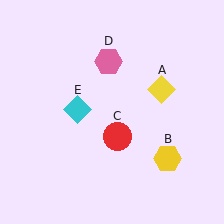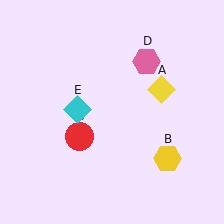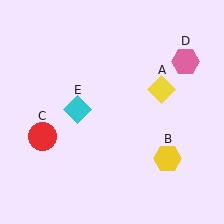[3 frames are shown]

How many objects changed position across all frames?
2 objects changed position: red circle (object C), pink hexagon (object D).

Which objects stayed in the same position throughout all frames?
Yellow diamond (object A) and yellow hexagon (object B) and cyan diamond (object E) remained stationary.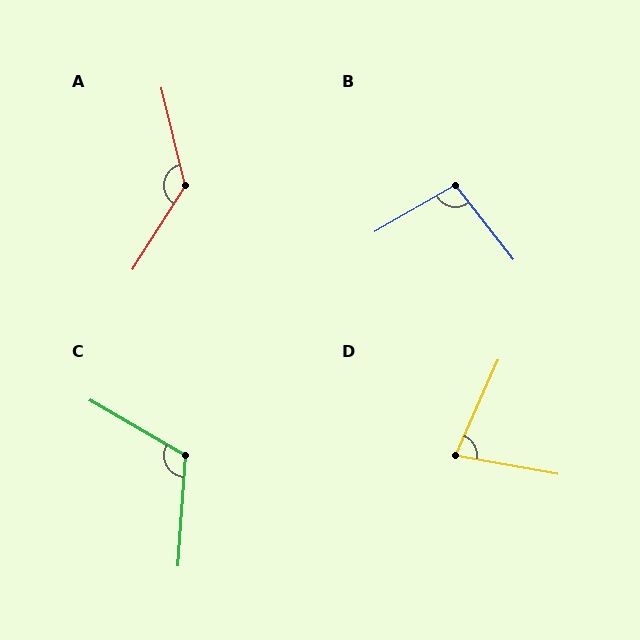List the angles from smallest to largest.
D (76°), B (98°), C (116°), A (134°).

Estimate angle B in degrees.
Approximately 98 degrees.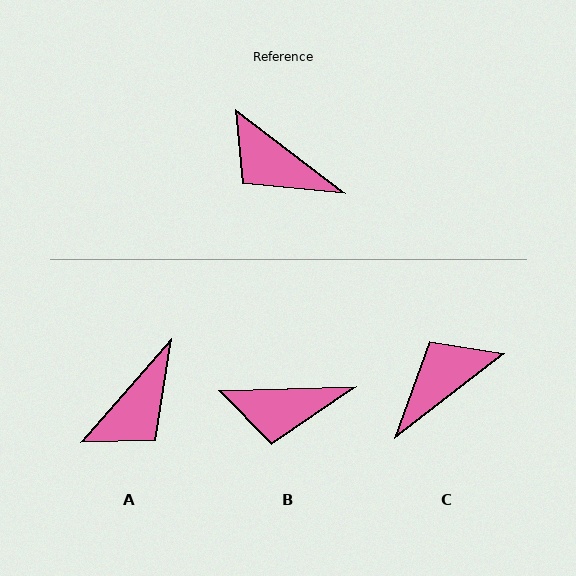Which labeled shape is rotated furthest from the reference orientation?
C, about 105 degrees away.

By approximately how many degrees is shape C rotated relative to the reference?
Approximately 105 degrees clockwise.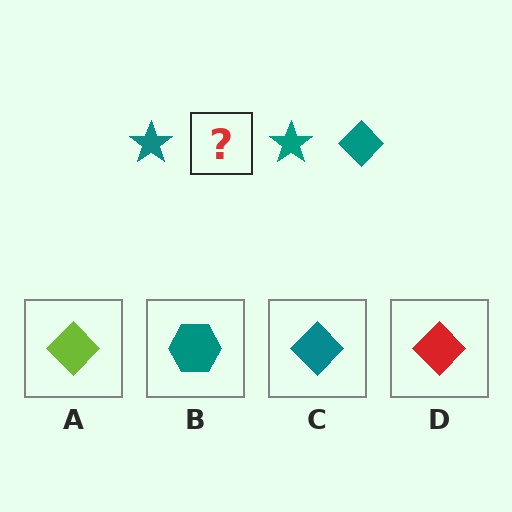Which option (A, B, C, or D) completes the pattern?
C.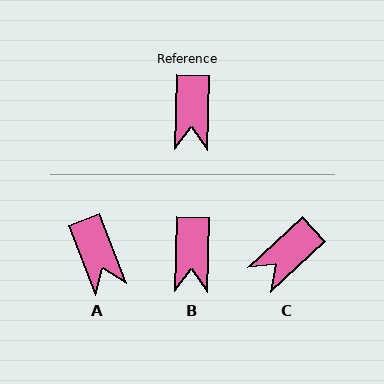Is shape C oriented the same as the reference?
No, it is off by about 46 degrees.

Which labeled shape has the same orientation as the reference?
B.